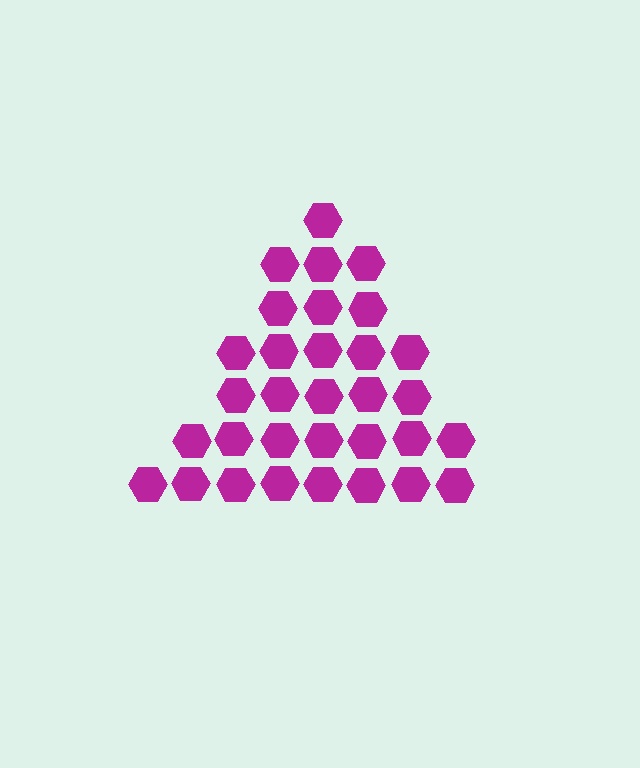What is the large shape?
The large shape is a triangle.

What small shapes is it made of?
It is made of small hexagons.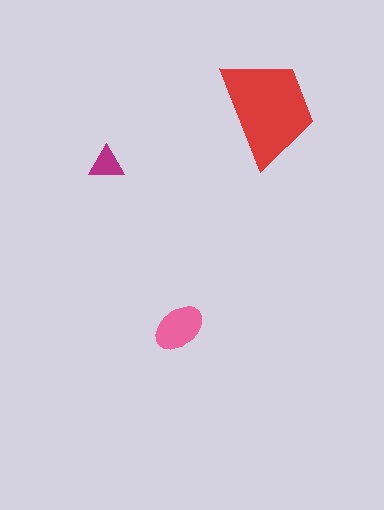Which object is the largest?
The red trapezoid.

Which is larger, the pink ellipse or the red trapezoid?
The red trapezoid.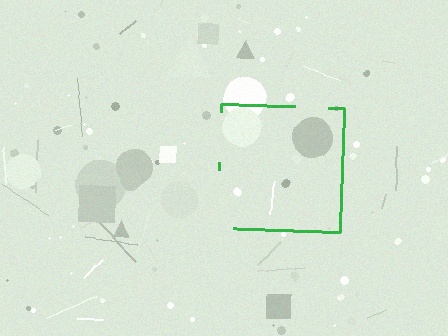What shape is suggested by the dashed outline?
The dashed outline suggests a square.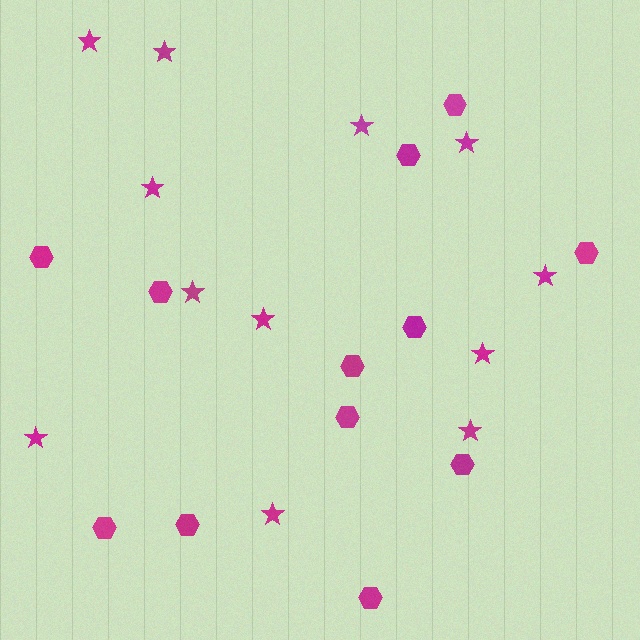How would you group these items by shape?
There are 2 groups: one group of hexagons (12) and one group of stars (12).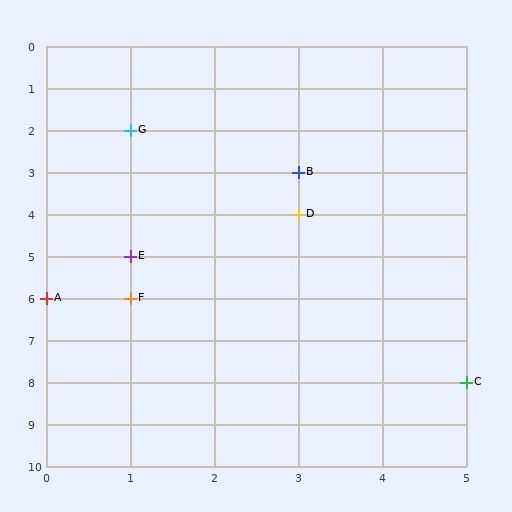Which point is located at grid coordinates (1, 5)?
Point E is at (1, 5).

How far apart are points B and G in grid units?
Points B and G are 2 columns and 1 row apart (about 2.2 grid units diagonally).